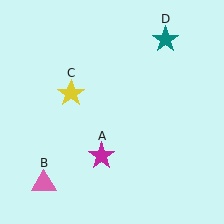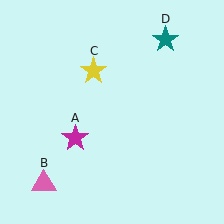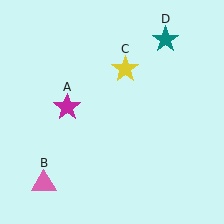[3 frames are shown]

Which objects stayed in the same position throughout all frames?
Pink triangle (object B) and teal star (object D) remained stationary.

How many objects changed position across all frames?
2 objects changed position: magenta star (object A), yellow star (object C).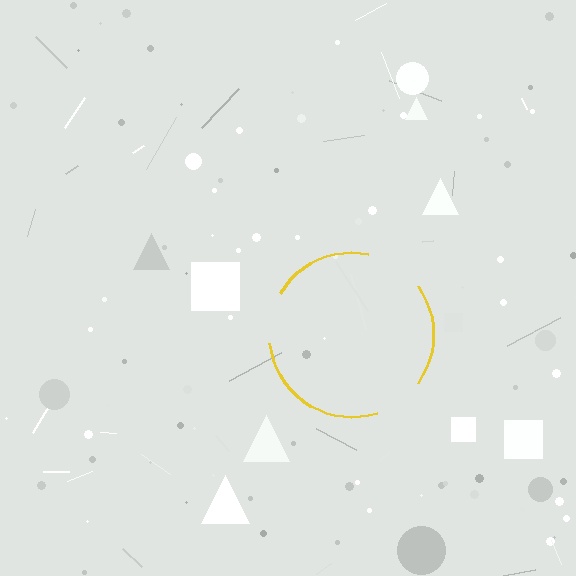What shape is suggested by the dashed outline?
The dashed outline suggests a circle.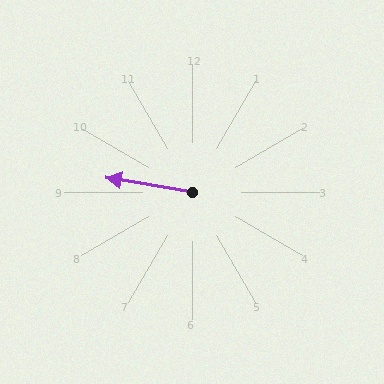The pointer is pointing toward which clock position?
Roughly 9 o'clock.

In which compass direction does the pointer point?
West.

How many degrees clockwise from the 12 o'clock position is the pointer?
Approximately 280 degrees.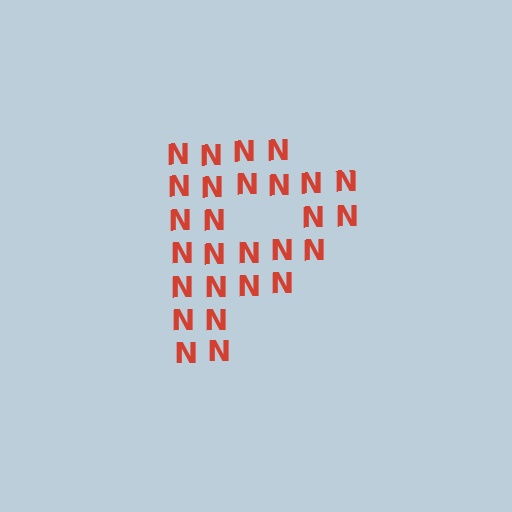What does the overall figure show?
The overall figure shows the letter P.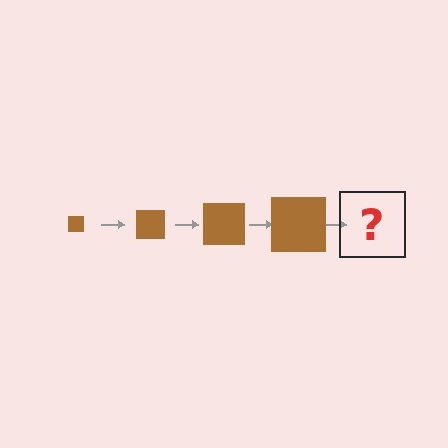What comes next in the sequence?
The next element should be a brown square, larger than the previous one.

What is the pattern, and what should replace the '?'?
The pattern is that the square gets progressively larger each step. The '?' should be a brown square, larger than the previous one.